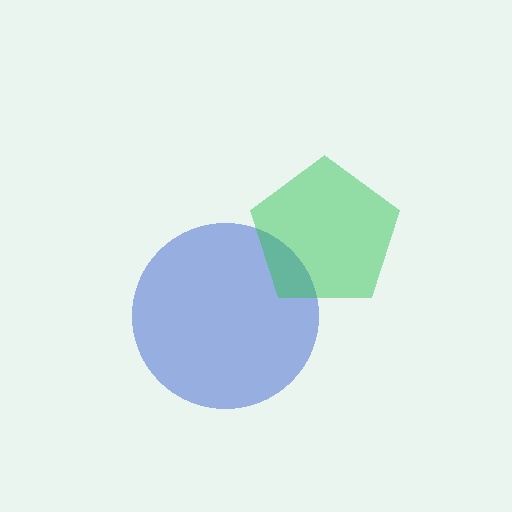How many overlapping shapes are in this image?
There are 2 overlapping shapes in the image.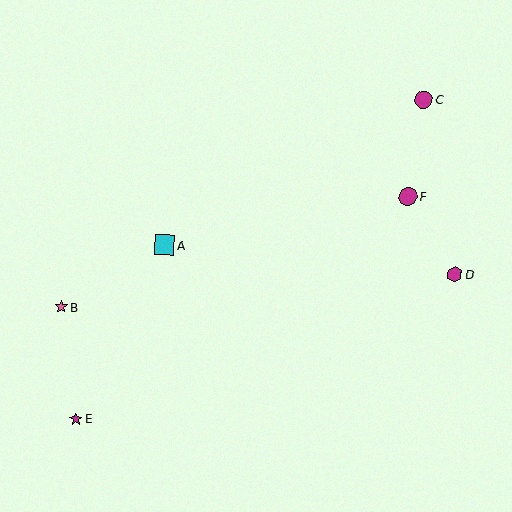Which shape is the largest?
The cyan square (labeled A) is the largest.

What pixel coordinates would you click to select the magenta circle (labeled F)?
Click at (408, 196) to select the magenta circle F.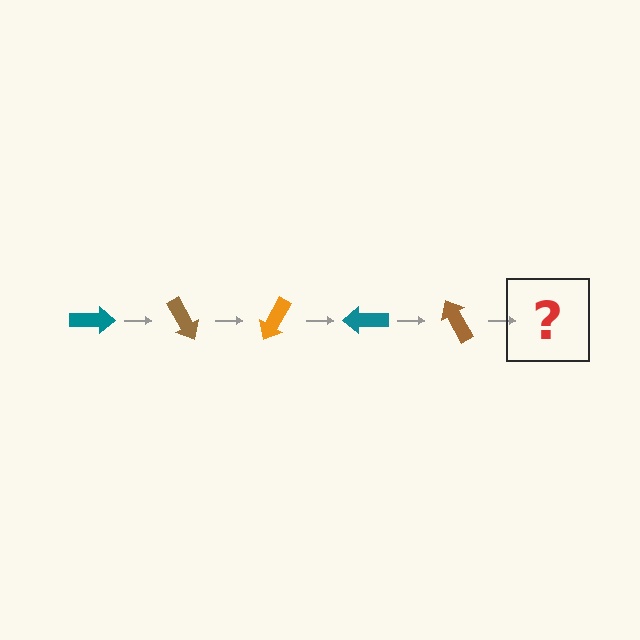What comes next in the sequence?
The next element should be an orange arrow, rotated 300 degrees from the start.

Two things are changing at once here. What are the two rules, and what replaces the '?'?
The two rules are that it rotates 60 degrees each step and the color cycles through teal, brown, and orange. The '?' should be an orange arrow, rotated 300 degrees from the start.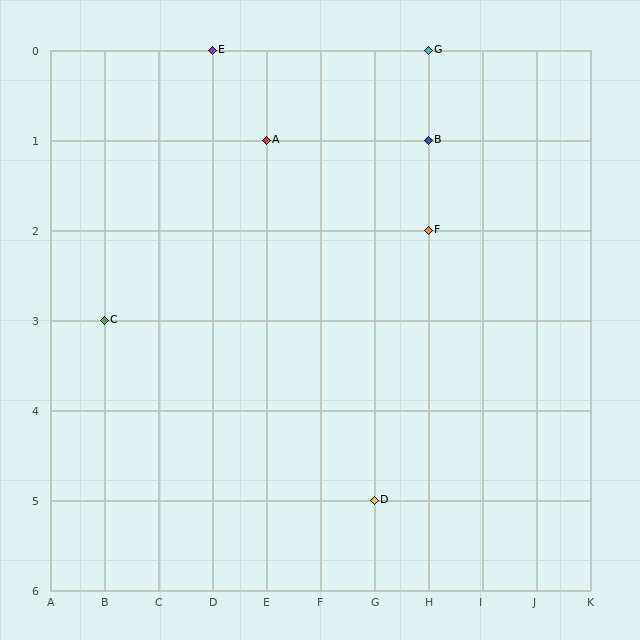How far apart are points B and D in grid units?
Points B and D are 1 column and 4 rows apart (about 4.1 grid units diagonally).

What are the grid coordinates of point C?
Point C is at grid coordinates (B, 3).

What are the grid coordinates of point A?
Point A is at grid coordinates (E, 1).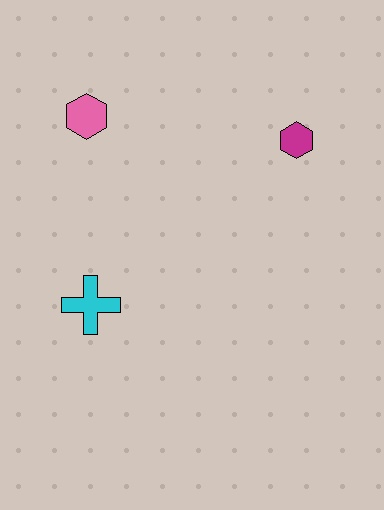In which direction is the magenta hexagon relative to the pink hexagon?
The magenta hexagon is to the right of the pink hexagon.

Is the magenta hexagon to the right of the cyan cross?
Yes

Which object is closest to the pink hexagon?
The cyan cross is closest to the pink hexagon.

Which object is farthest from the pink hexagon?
The magenta hexagon is farthest from the pink hexagon.